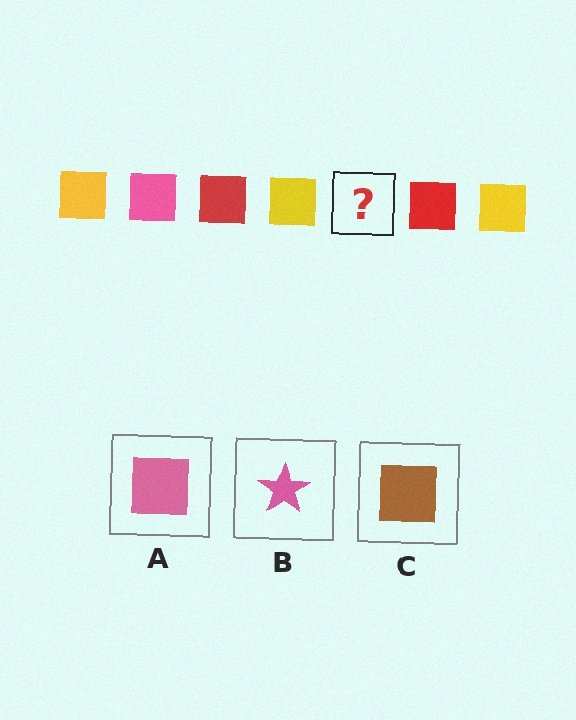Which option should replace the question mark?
Option A.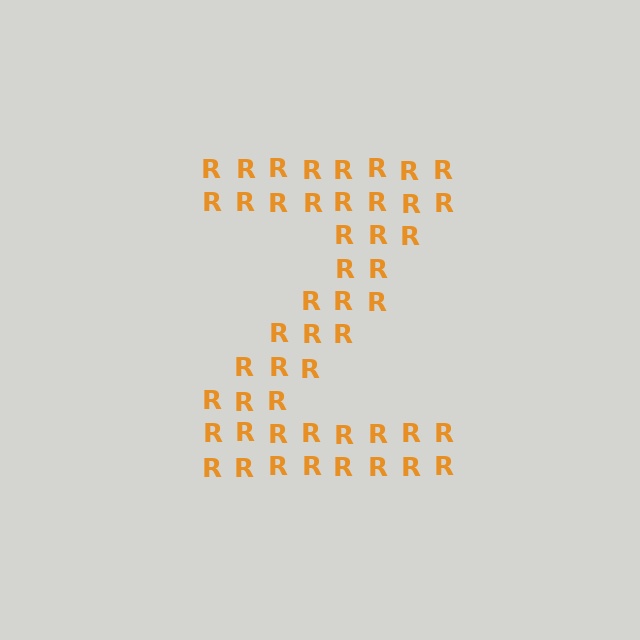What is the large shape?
The large shape is the letter Z.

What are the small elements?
The small elements are letter R's.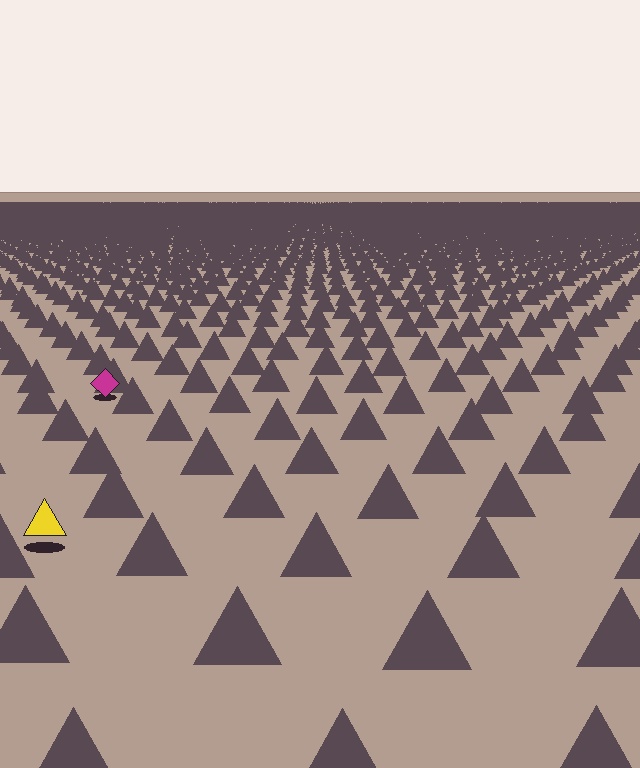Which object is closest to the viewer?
The yellow triangle is closest. The texture marks near it are larger and more spread out.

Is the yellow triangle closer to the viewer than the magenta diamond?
Yes. The yellow triangle is closer — you can tell from the texture gradient: the ground texture is coarser near it.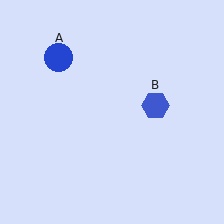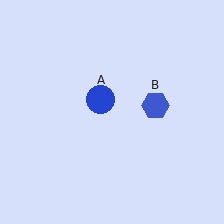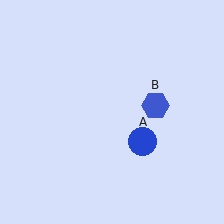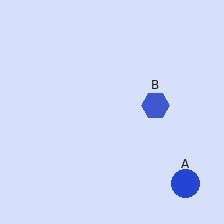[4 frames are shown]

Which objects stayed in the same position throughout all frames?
Blue hexagon (object B) remained stationary.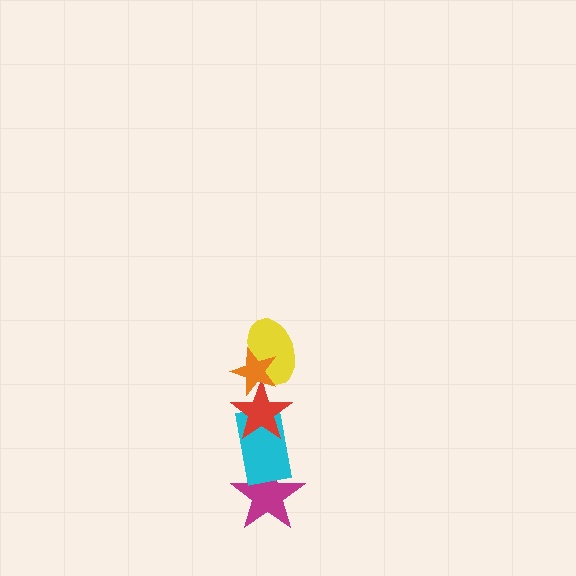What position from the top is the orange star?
The orange star is 1st from the top.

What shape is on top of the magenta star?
The cyan rectangle is on top of the magenta star.